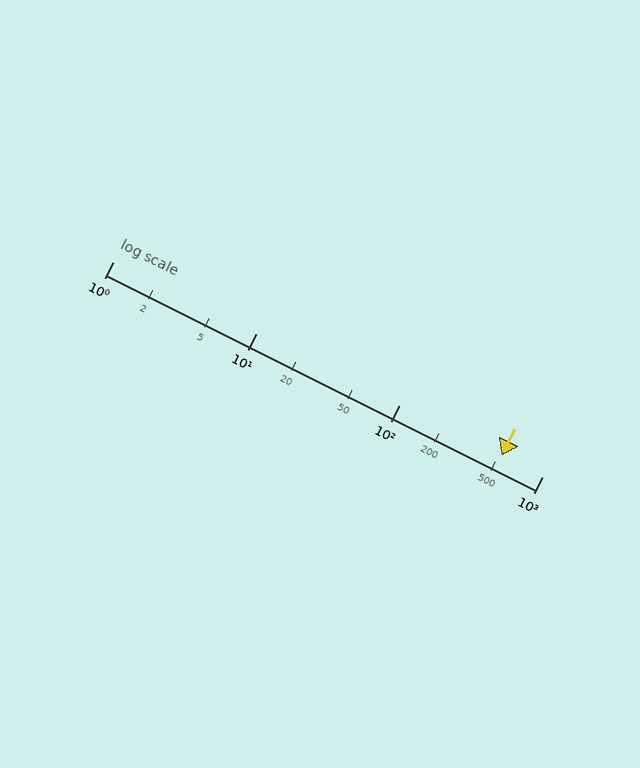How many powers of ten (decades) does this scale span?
The scale spans 3 decades, from 1 to 1000.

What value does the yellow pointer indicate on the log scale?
The pointer indicates approximately 520.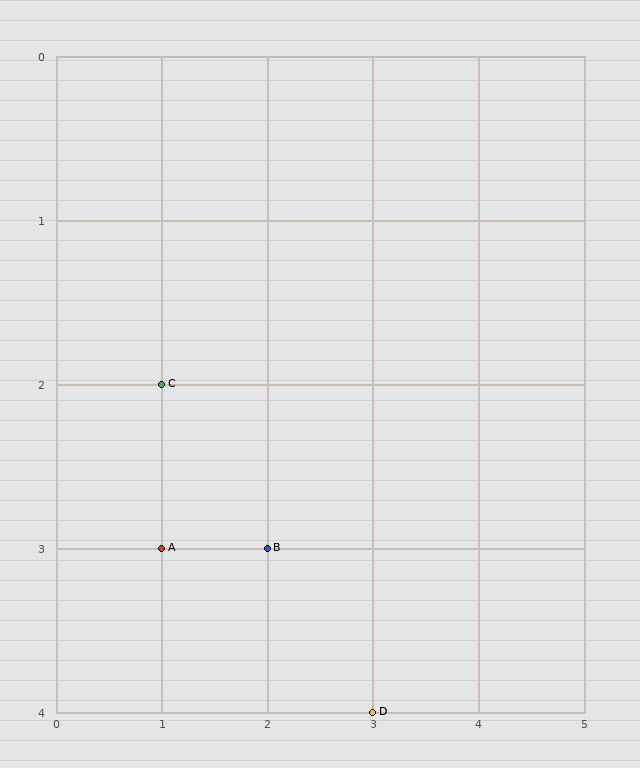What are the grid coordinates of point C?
Point C is at grid coordinates (1, 2).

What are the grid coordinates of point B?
Point B is at grid coordinates (2, 3).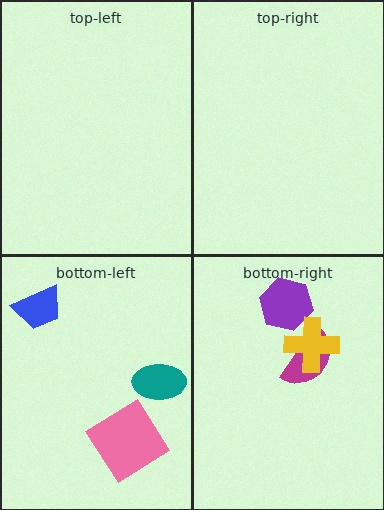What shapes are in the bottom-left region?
The blue trapezoid, the pink diamond, the teal ellipse.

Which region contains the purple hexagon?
The bottom-right region.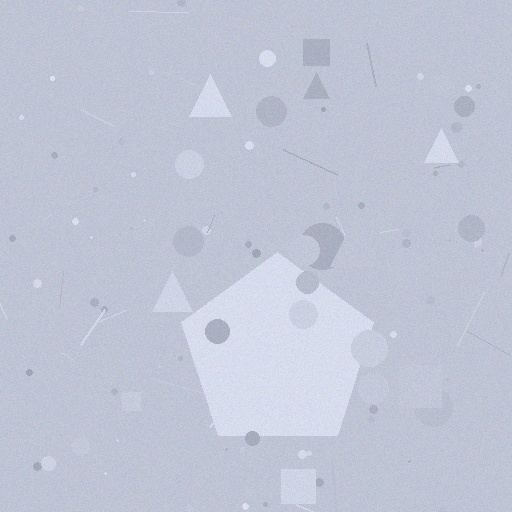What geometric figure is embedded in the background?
A pentagon is embedded in the background.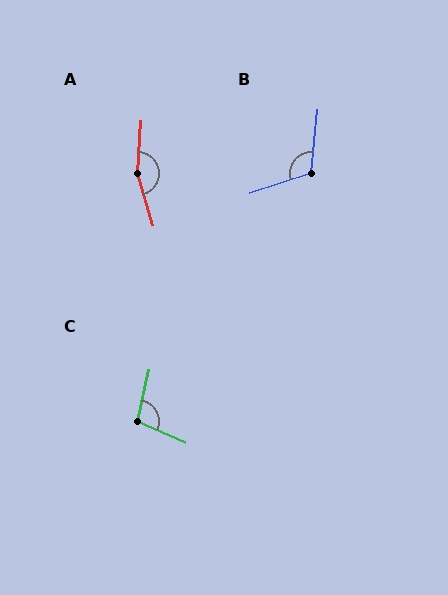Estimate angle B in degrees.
Approximately 114 degrees.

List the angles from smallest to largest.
C (101°), B (114°), A (160°).